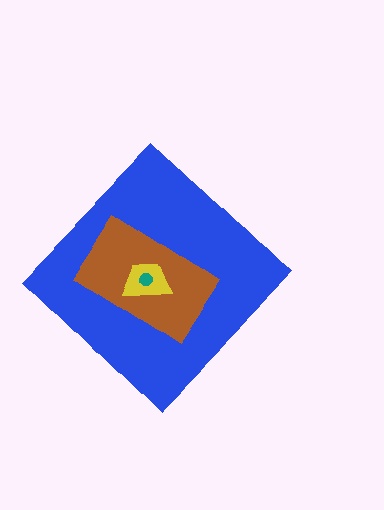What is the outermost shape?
The blue diamond.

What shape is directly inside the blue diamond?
The brown rectangle.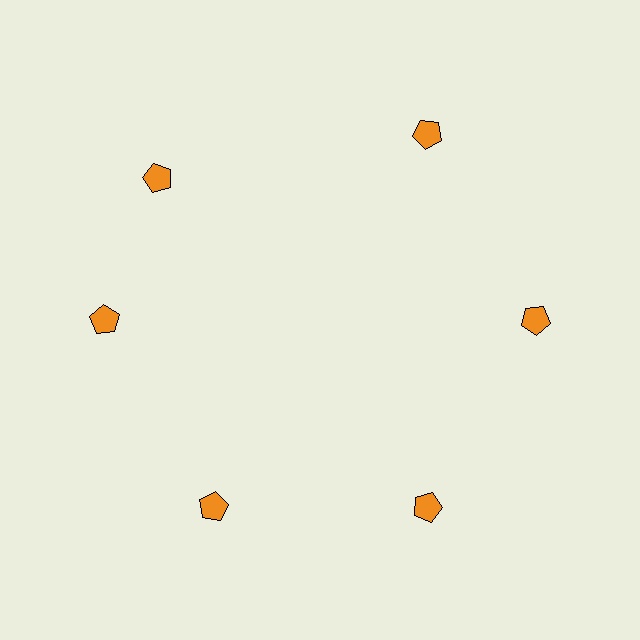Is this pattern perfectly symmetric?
No. The 6 orange pentagons are arranged in a ring, but one element near the 11 o'clock position is rotated out of alignment along the ring, breaking the 6-fold rotational symmetry.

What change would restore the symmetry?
The symmetry would be restored by rotating it back into even spacing with its neighbors so that all 6 pentagons sit at equal angles and equal distance from the center.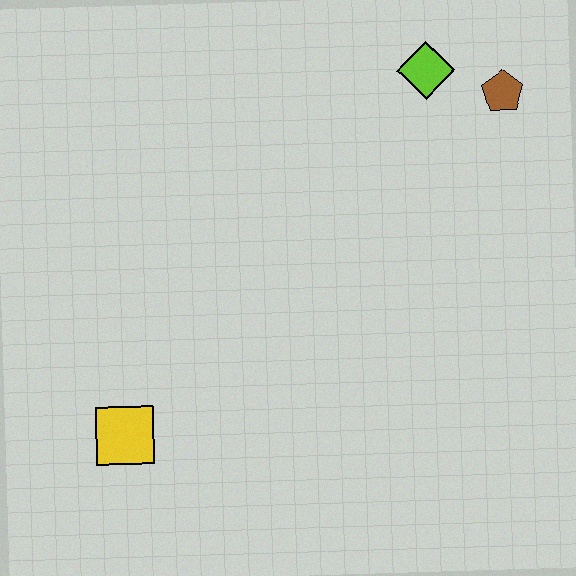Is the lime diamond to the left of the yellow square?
No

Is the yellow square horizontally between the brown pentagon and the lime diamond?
No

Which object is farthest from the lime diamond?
The yellow square is farthest from the lime diamond.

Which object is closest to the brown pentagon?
The lime diamond is closest to the brown pentagon.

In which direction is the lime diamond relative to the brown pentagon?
The lime diamond is to the left of the brown pentagon.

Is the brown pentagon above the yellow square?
Yes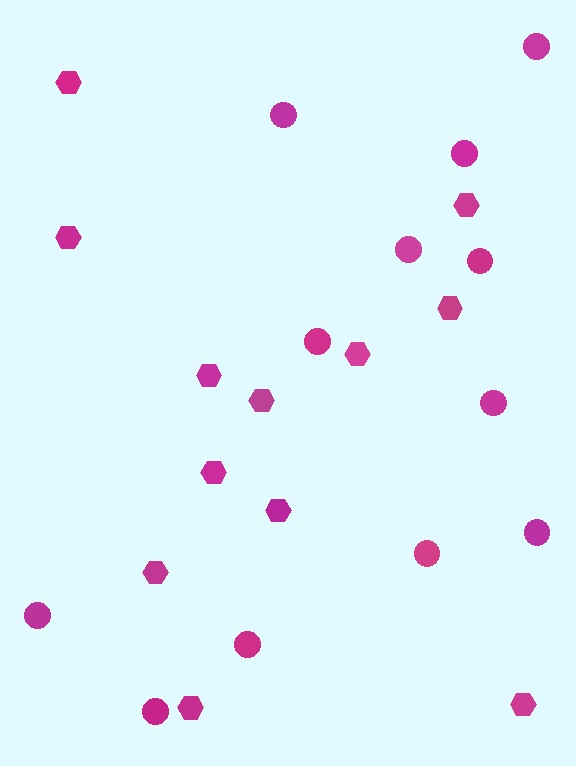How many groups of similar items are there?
There are 2 groups: one group of circles (12) and one group of hexagons (12).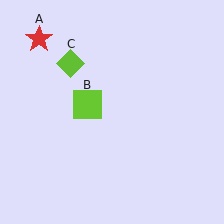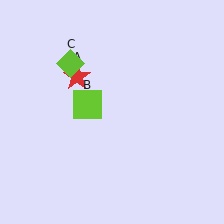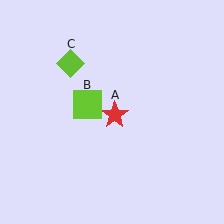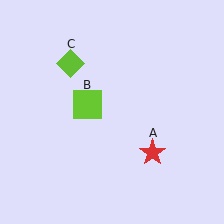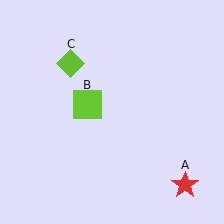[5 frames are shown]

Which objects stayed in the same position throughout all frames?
Lime square (object B) and lime diamond (object C) remained stationary.